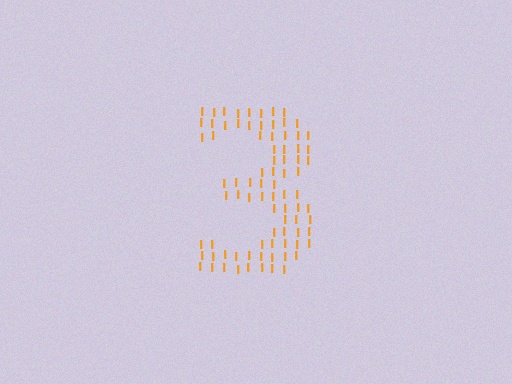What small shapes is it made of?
It is made of small letter I's.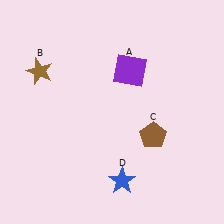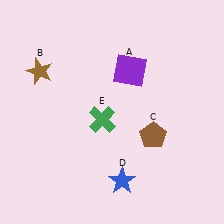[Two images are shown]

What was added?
A green cross (E) was added in Image 2.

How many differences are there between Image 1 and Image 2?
There is 1 difference between the two images.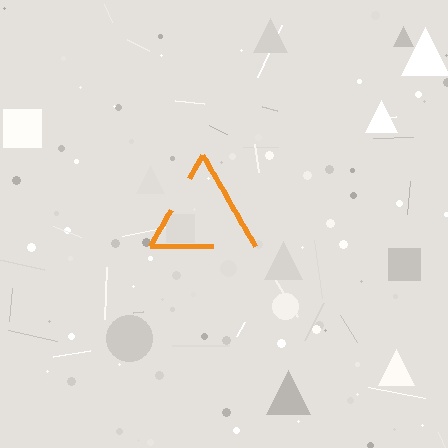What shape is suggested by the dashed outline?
The dashed outline suggests a triangle.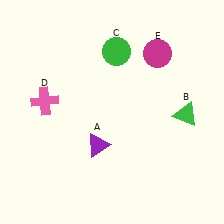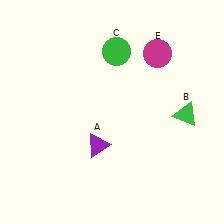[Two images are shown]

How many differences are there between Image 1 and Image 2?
There is 1 difference between the two images.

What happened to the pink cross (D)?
The pink cross (D) was removed in Image 2. It was in the top-left area of Image 1.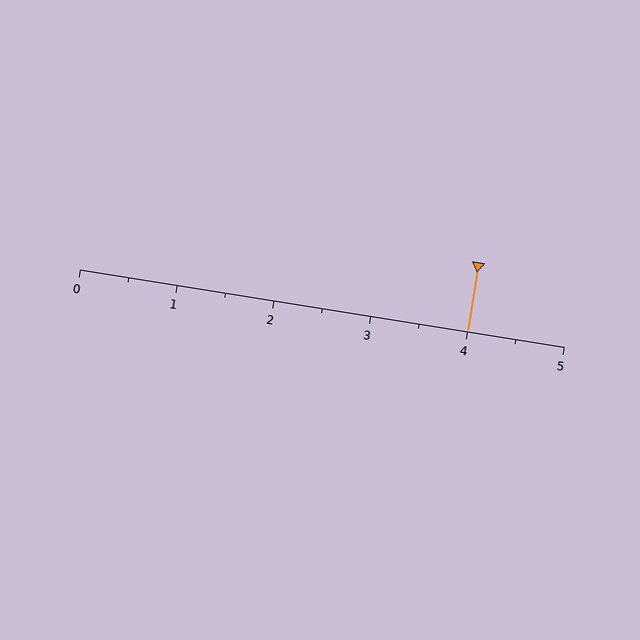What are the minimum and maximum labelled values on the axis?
The axis runs from 0 to 5.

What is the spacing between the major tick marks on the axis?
The major ticks are spaced 1 apart.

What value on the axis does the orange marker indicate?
The marker indicates approximately 4.